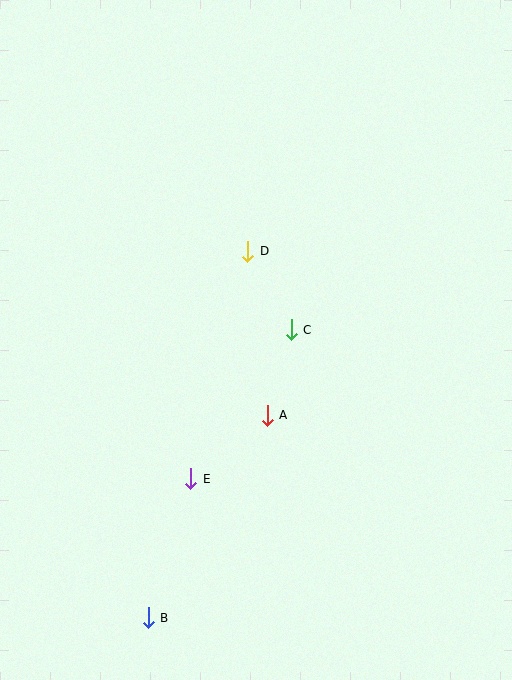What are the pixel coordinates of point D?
Point D is at (248, 251).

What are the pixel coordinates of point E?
Point E is at (191, 479).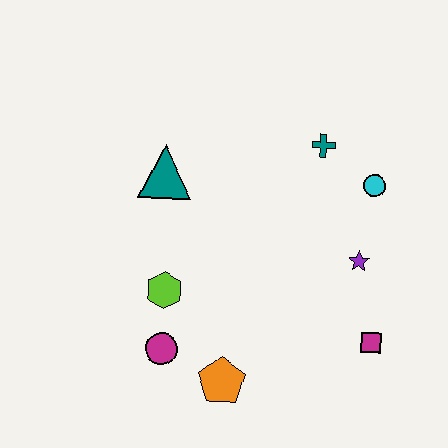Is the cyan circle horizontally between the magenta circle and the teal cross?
No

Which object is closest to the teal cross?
The cyan circle is closest to the teal cross.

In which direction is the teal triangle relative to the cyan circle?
The teal triangle is to the left of the cyan circle.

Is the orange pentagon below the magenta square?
Yes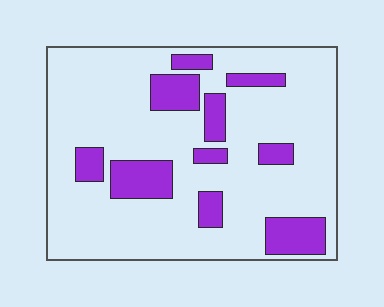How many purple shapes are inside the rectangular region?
10.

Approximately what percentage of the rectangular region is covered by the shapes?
Approximately 20%.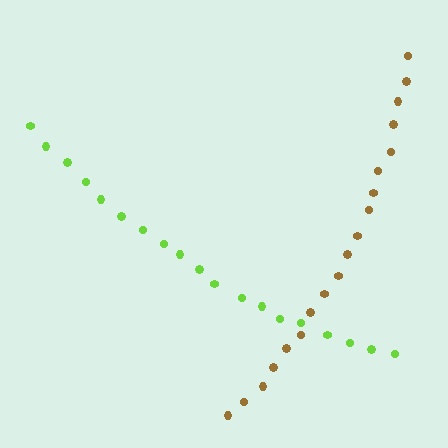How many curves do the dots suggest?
There are 2 distinct paths.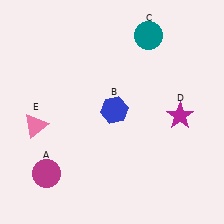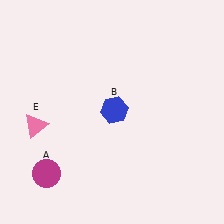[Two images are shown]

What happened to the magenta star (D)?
The magenta star (D) was removed in Image 2. It was in the bottom-right area of Image 1.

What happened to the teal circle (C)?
The teal circle (C) was removed in Image 2. It was in the top-right area of Image 1.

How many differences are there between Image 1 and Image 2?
There are 2 differences between the two images.